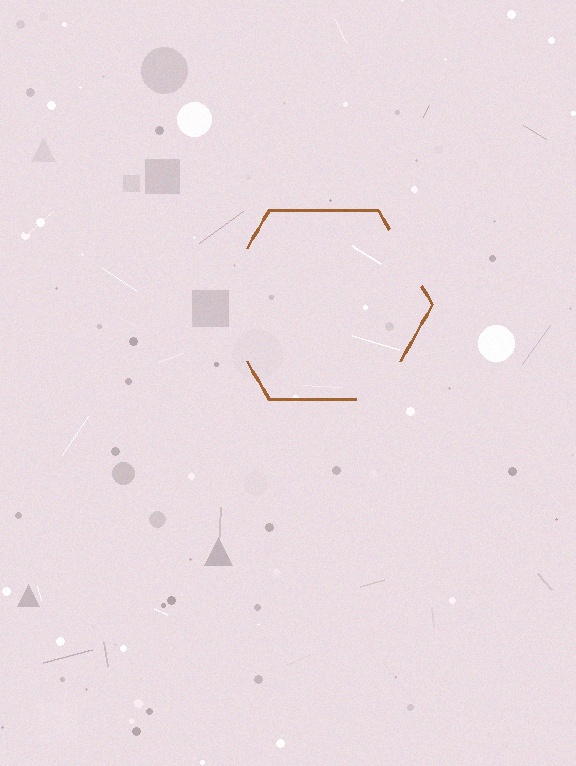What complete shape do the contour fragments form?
The contour fragments form a hexagon.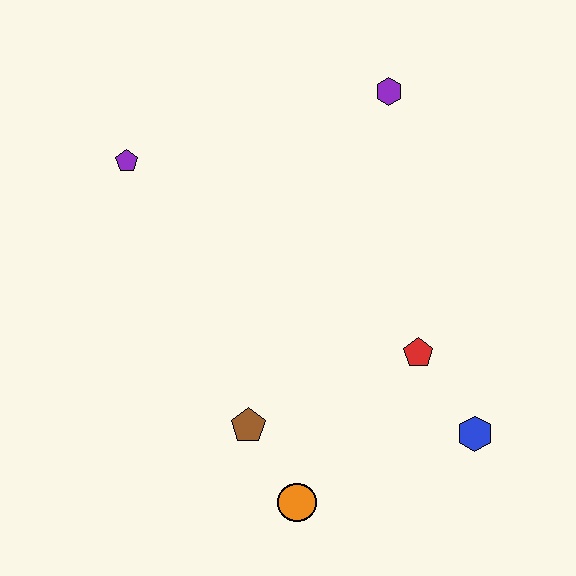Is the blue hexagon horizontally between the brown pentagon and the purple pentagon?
No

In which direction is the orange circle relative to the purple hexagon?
The orange circle is below the purple hexagon.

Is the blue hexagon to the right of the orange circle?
Yes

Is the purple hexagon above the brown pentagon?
Yes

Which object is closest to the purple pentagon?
The purple hexagon is closest to the purple pentagon.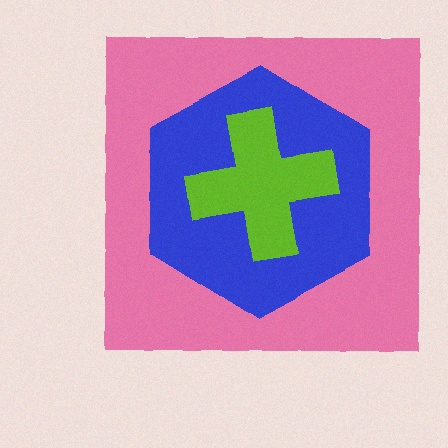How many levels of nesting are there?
3.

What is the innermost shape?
The lime cross.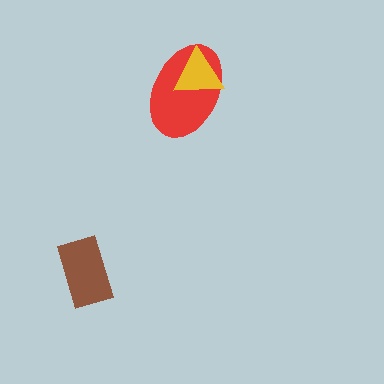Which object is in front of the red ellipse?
The yellow triangle is in front of the red ellipse.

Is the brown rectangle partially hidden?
No, no other shape covers it.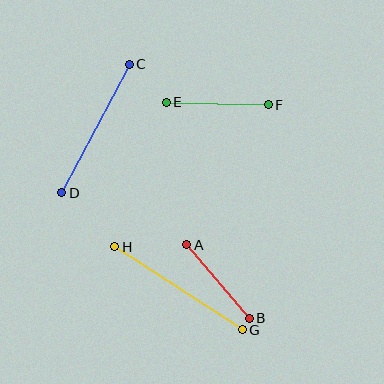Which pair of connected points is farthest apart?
Points G and H are farthest apart.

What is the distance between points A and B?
The distance is approximately 96 pixels.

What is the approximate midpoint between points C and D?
The midpoint is at approximately (95, 129) pixels.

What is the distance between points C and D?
The distance is approximately 145 pixels.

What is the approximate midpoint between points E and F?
The midpoint is at approximately (217, 104) pixels.